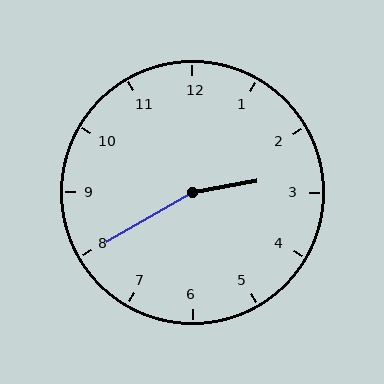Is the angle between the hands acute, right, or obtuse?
It is obtuse.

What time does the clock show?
2:40.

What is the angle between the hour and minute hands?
Approximately 160 degrees.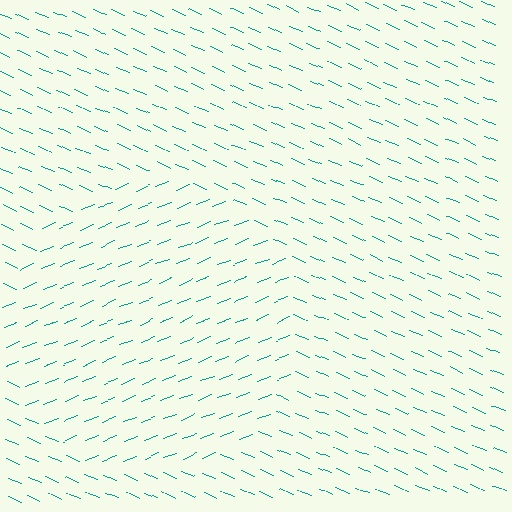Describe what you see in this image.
The image is filled with small teal line segments. A circle region in the image has lines oriented differently from the surrounding lines, creating a visible texture boundary.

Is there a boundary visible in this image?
Yes, there is a texture boundary formed by a change in line orientation.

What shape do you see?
I see a circle.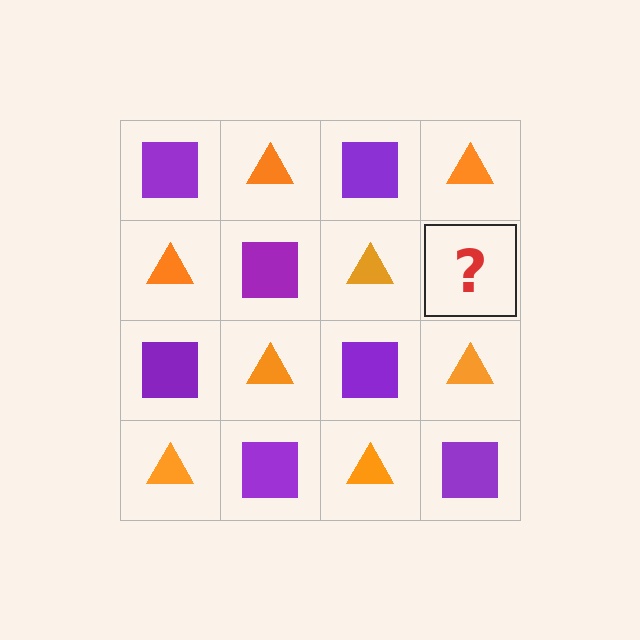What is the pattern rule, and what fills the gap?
The rule is that it alternates purple square and orange triangle in a checkerboard pattern. The gap should be filled with a purple square.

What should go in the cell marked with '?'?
The missing cell should contain a purple square.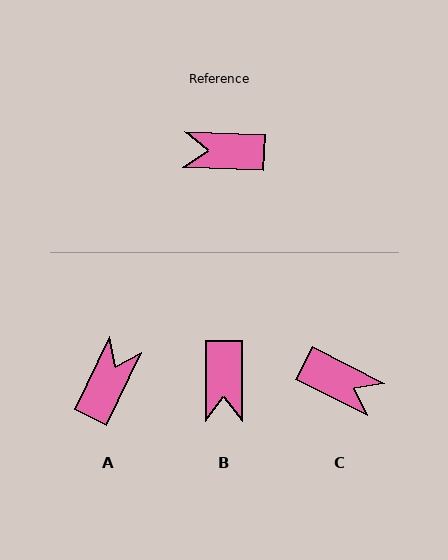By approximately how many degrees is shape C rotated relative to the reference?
Approximately 155 degrees counter-clockwise.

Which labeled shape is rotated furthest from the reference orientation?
C, about 155 degrees away.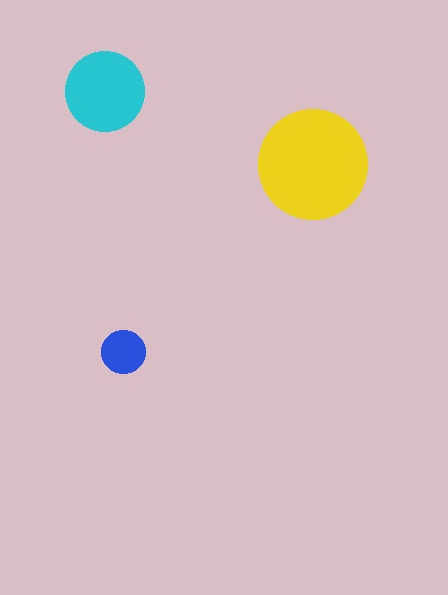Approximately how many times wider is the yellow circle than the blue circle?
About 2.5 times wider.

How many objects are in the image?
There are 3 objects in the image.